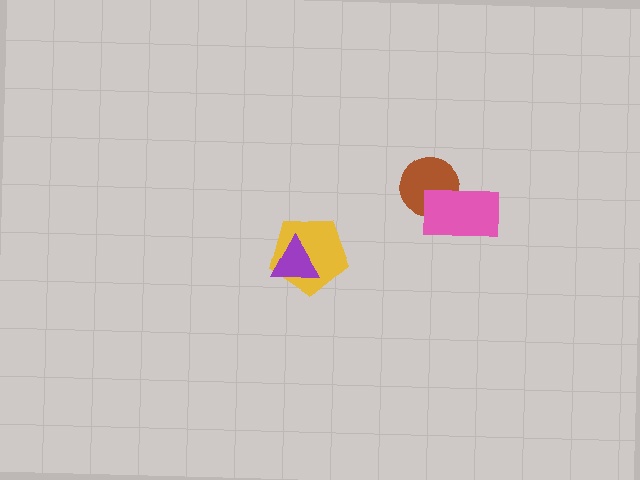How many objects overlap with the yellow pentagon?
1 object overlaps with the yellow pentagon.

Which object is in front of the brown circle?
The pink rectangle is in front of the brown circle.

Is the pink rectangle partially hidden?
No, no other shape covers it.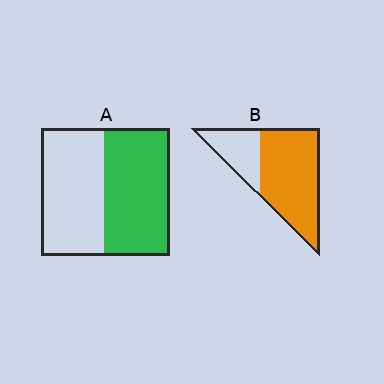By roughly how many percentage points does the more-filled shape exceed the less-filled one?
By roughly 20 percentage points (B over A).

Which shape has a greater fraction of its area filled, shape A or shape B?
Shape B.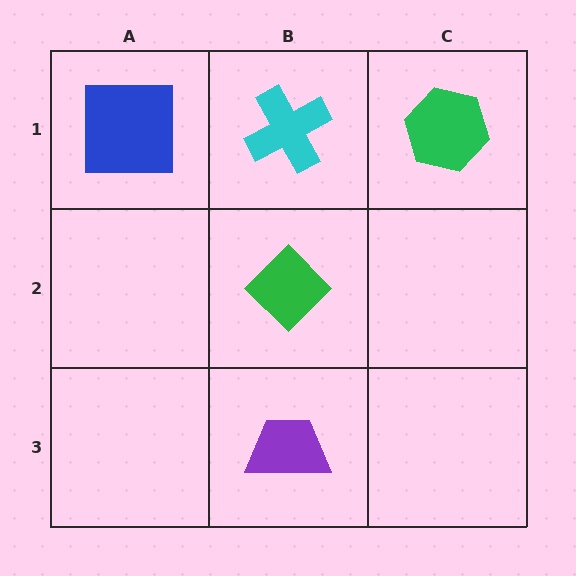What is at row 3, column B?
A purple trapezoid.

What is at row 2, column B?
A green diamond.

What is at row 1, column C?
A green hexagon.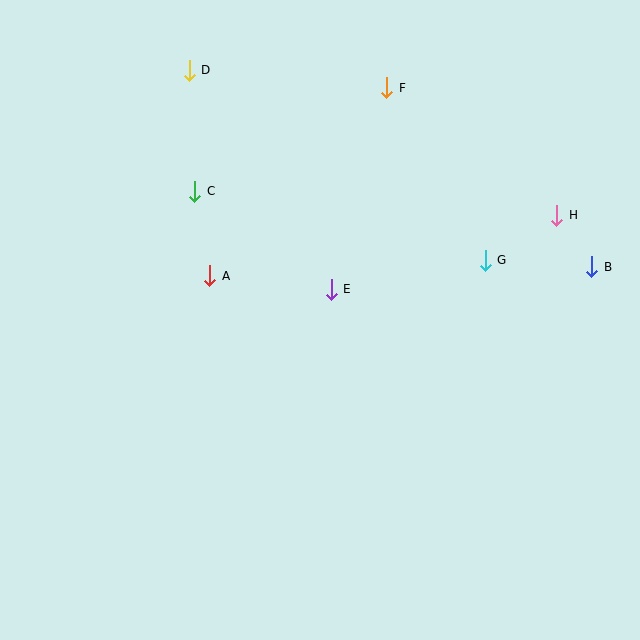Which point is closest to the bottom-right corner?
Point B is closest to the bottom-right corner.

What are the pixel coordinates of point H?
Point H is at (557, 215).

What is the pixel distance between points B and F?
The distance between B and F is 272 pixels.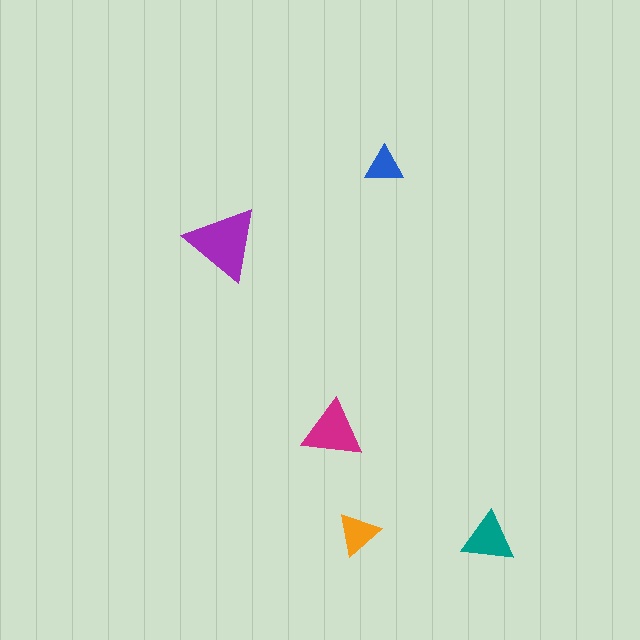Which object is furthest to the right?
The teal triangle is rightmost.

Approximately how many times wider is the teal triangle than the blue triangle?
About 1.5 times wider.